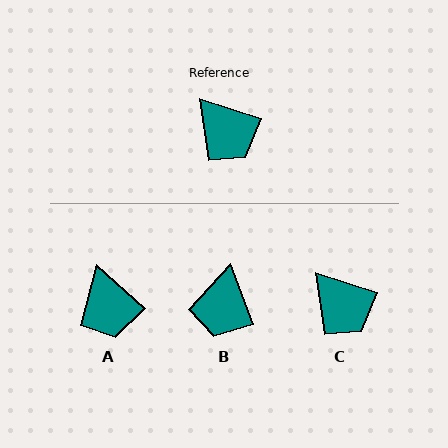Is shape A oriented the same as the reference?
No, it is off by about 24 degrees.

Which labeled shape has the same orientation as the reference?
C.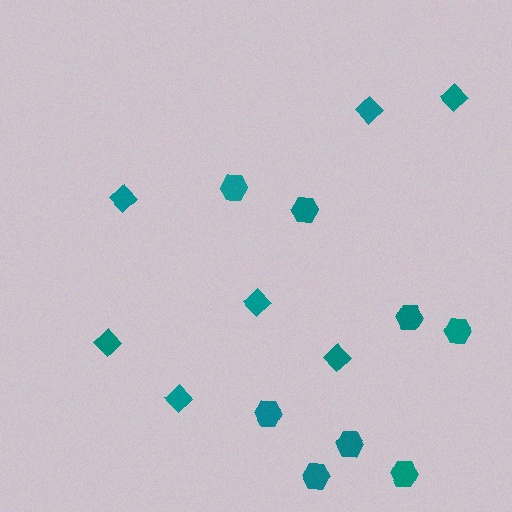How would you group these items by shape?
There are 2 groups: one group of hexagons (8) and one group of diamonds (7).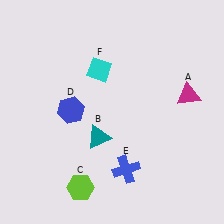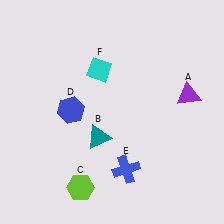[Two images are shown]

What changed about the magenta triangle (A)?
In Image 1, A is magenta. In Image 2, it changed to purple.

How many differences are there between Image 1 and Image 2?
There is 1 difference between the two images.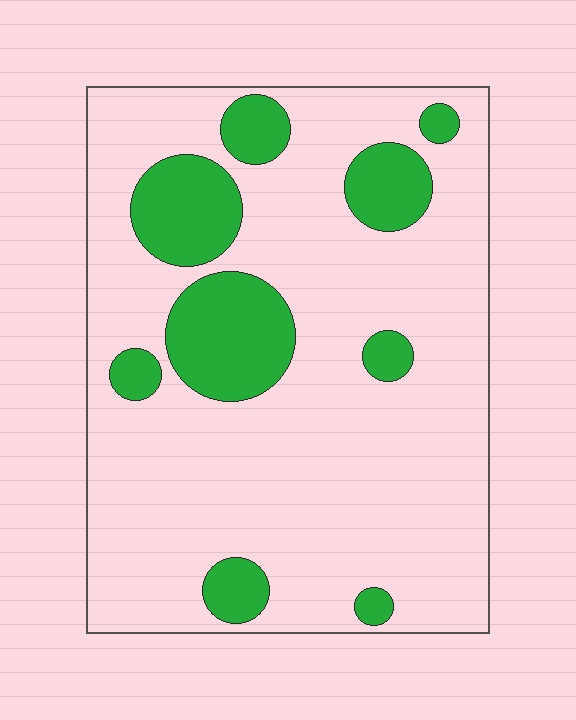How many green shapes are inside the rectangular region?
9.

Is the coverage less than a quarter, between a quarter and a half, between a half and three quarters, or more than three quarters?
Less than a quarter.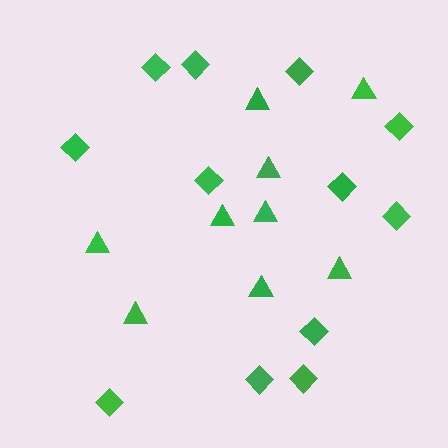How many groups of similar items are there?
There are 2 groups: one group of triangles (9) and one group of diamonds (12).